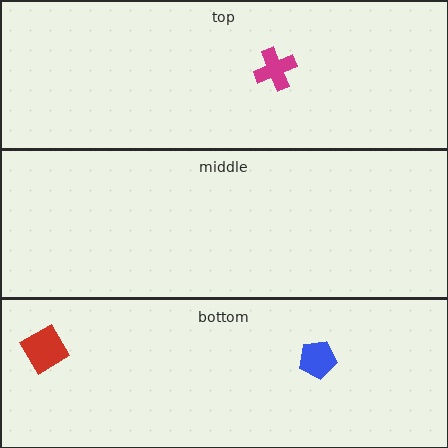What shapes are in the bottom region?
The blue pentagon, the red diamond.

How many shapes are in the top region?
1.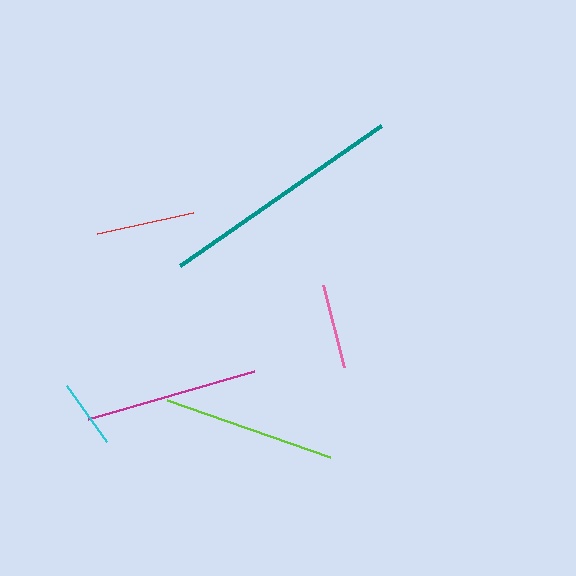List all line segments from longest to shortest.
From longest to shortest: teal, lime, magenta, red, pink, cyan.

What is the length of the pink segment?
The pink segment is approximately 85 pixels long.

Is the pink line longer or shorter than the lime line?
The lime line is longer than the pink line.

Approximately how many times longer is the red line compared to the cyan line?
The red line is approximately 1.4 times the length of the cyan line.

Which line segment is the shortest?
The cyan line is the shortest at approximately 68 pixels.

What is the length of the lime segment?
The lime segment is approximately 173 pixels long.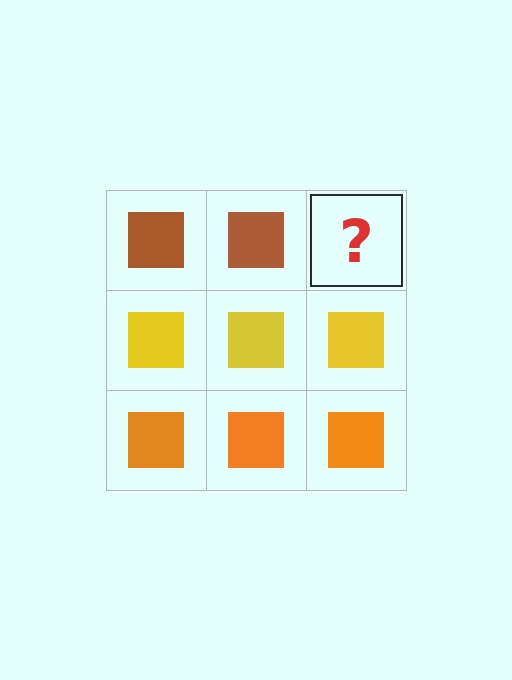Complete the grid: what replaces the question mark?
The question mark should be replaced with a brown square.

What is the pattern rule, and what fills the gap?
The rule is that each row has a consistent color. The gap should be filled with a brown square.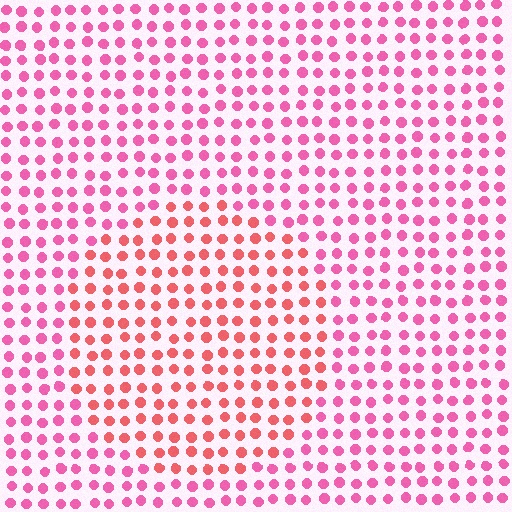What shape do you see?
I see a circle.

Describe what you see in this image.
The image is filled with small pink elements in a uniform arrangement. A circle-shaped region is visible where the elements are tinted to a slightly different hue, forming a subtle color boundary.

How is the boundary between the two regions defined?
The boundary is defined purely by a slight shift in hue (about 30 degrees). Spacing, size, and orientation are identical on both sides.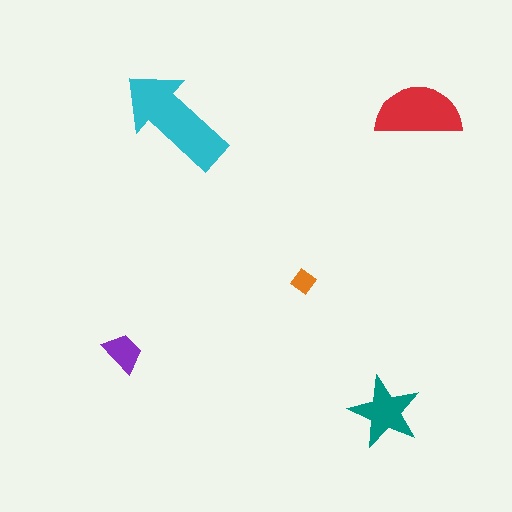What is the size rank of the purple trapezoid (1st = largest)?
4th.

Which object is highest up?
The red semicircle is topmost.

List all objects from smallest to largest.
The orange diamond, the purple trapezoid, the teal star, the red semicircle, the cyan arrow.